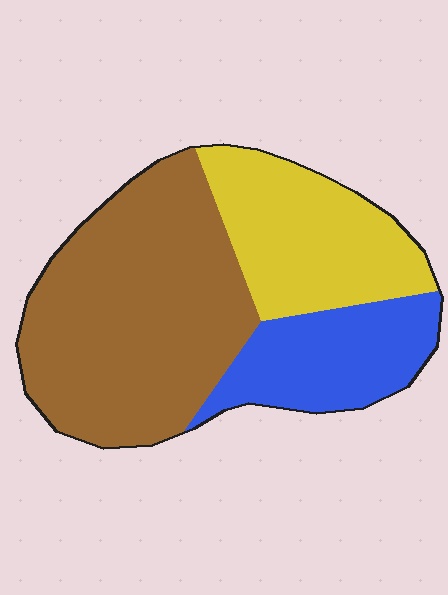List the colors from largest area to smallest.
From largest to smallest: brown, yellow, blue.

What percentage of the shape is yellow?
Yellow takes up about one quarter (1/4) of the shape.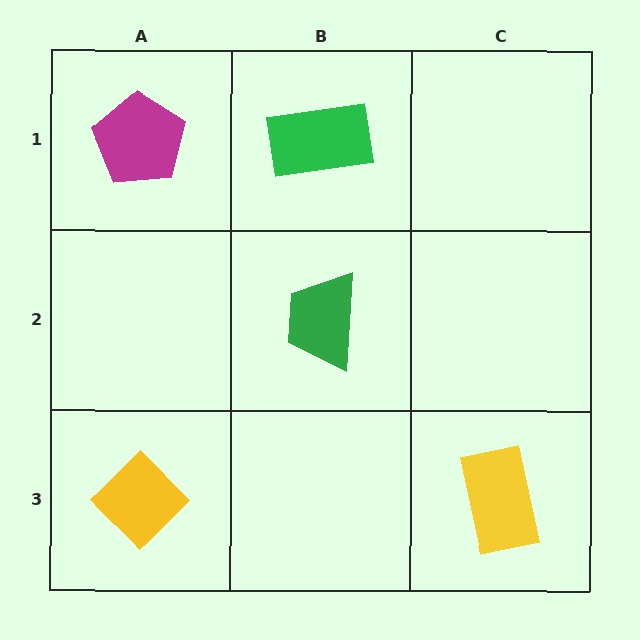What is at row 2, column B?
A green trapezoid.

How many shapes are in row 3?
2 shapes.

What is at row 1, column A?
A magenta pentagon.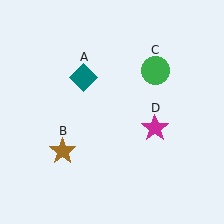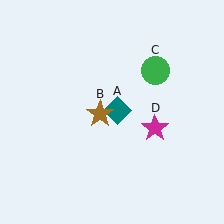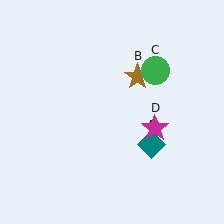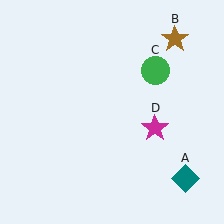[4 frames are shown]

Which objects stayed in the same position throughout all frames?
Green circle (object C) and magenta star (object D) remained stationary.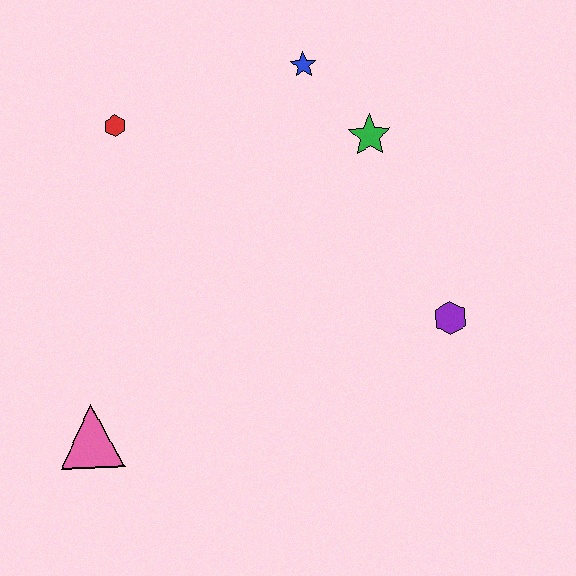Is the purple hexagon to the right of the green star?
Yes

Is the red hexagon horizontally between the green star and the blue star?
No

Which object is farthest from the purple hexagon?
The red hexagon is farthest from the purple hexagon.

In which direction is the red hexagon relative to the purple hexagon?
The red hexagon is to the left of the purple hexagon.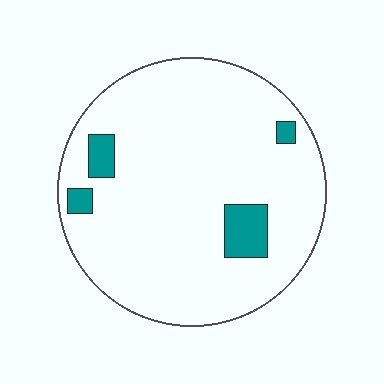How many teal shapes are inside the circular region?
4.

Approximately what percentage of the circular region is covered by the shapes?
Approximately 10%.